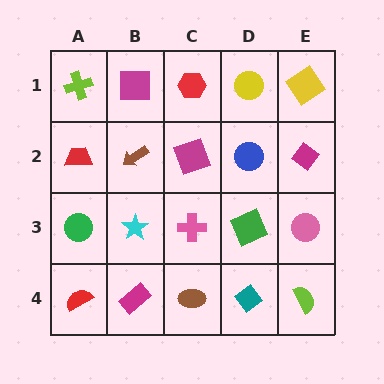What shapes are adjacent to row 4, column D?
A green square (row 3, column D), a brown ellipse (row 4, column C), a lime semicircle (row 4, column E).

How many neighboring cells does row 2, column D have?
4.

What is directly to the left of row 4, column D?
A brown ellipse.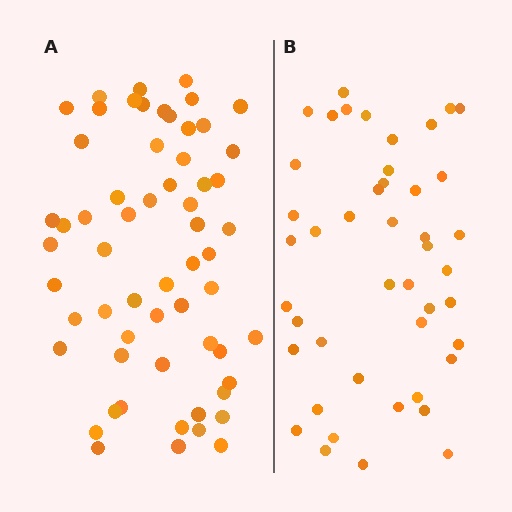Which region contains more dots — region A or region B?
Region A (the left region) has more dots.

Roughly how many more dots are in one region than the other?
Region A has approximately 15 more dots than region B.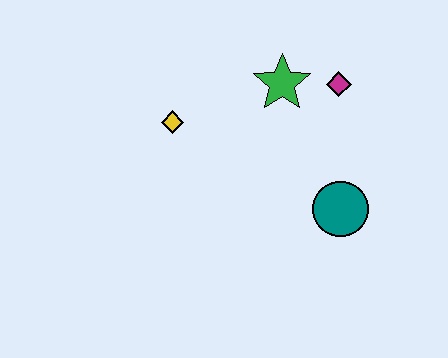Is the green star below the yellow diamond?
No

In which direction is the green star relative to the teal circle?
The green star is above the teal circle.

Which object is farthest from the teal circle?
The yellow diamond is farthest from the teal circle.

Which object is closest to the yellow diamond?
The green star is closest to the yellow diamond.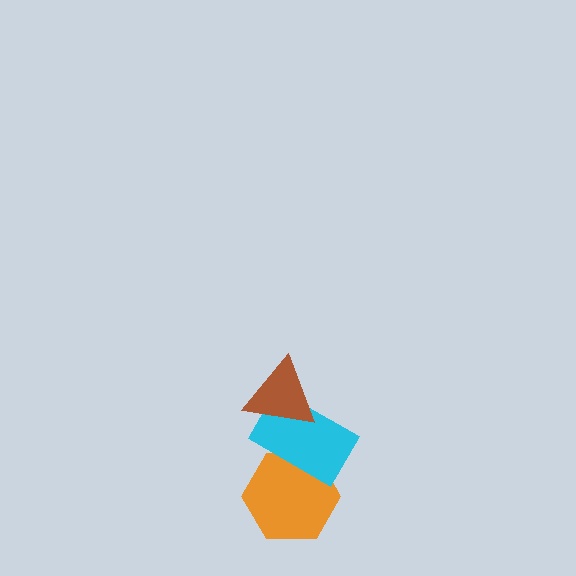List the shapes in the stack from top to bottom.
From top to bottom: the brown triangle, the cyan rectangle, the orange hexagon.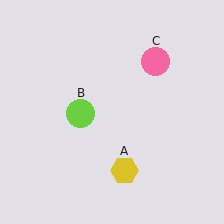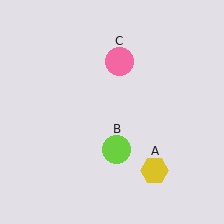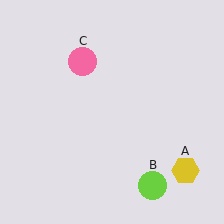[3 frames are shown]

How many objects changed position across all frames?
3 objects changed position: yellow hexagon (object A), lime circle (object B), pink circle (object C).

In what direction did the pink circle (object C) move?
The pink circle (object C) moved left.